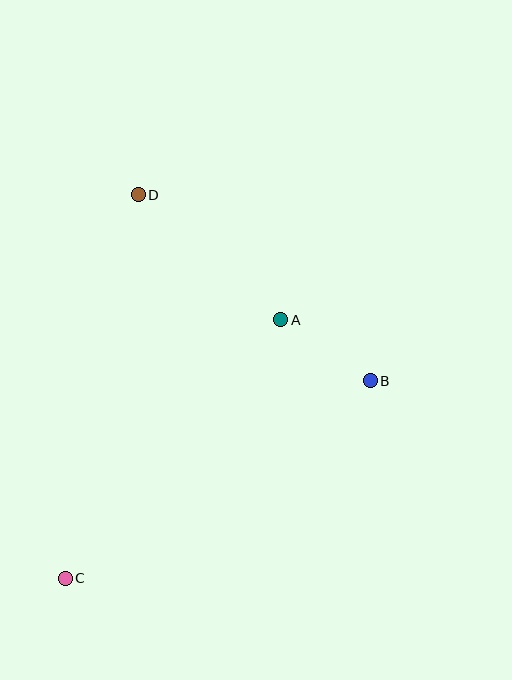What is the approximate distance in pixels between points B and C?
The distance between B and C is approximately 364 pixels.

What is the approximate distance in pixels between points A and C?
The distance between A and C is approximately 336 pixels.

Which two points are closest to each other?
Points A and B are closest to each other.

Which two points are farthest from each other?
Points C and D are farthest from each other.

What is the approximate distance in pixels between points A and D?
The distance between A and D is approximately 189 pixels.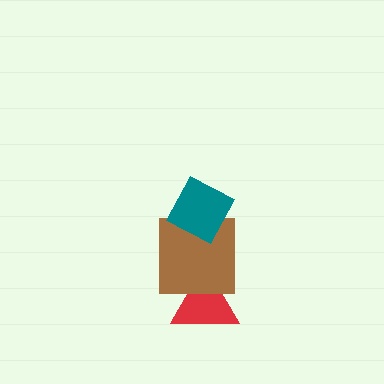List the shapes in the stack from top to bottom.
From top to bottom: the teal diamond, the brown square, the red triangle.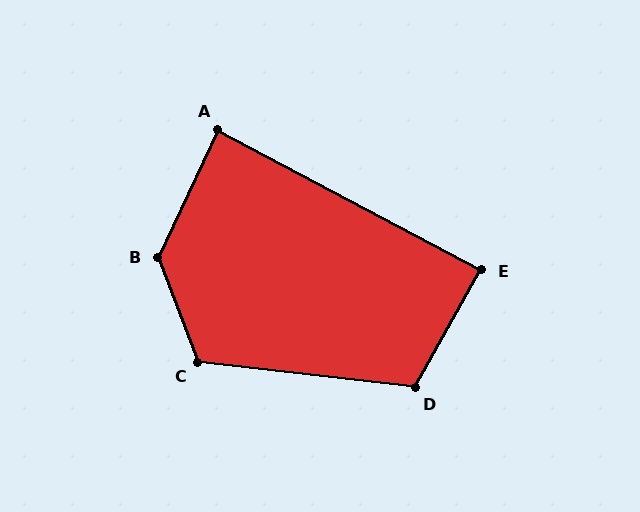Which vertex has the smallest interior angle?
A, at approximately 87 degrees.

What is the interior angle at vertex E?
Approximately 89 degrees (approximately right).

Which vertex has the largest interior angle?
B, at approximately 134 degrees.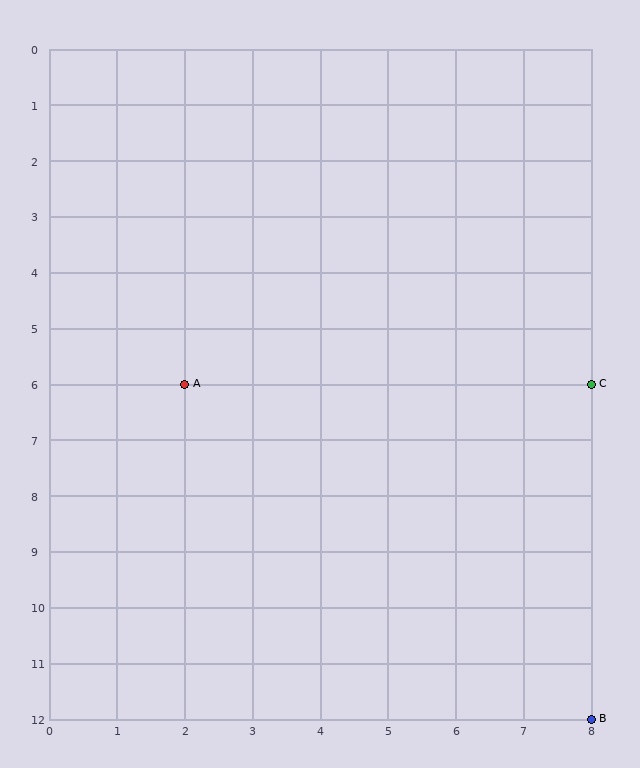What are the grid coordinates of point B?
Point B is at grid coordinates (8, 12).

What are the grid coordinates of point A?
Point A is at grid coordinates (2, 6).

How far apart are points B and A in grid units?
Points B and A are 6 columns and 6 rows apart (about 8.5 grid units diagonally).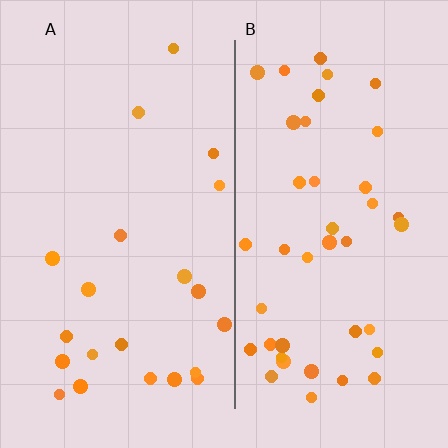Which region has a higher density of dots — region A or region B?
B (the right).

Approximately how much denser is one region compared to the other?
Approximately 2.0× — region B over region A.